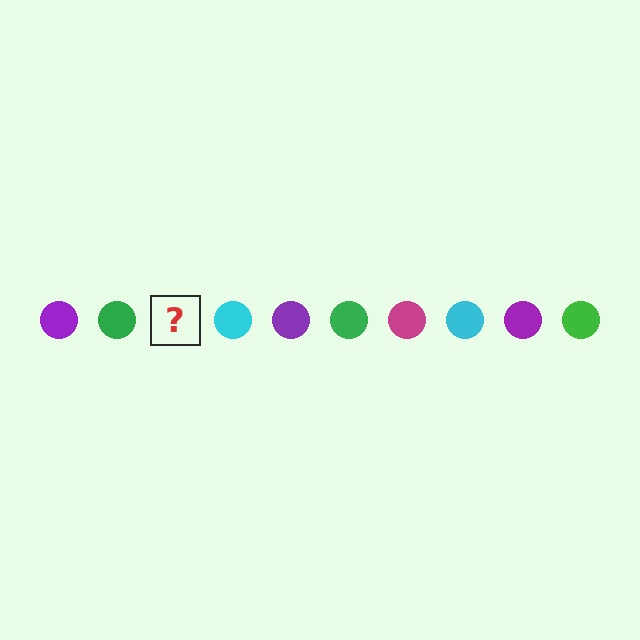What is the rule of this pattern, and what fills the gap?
The rule is that the pattern cycles through purple, green, magenta, cyan circles. The gap should be filled with a magenta circle.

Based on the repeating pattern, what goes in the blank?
The blank should be a magenta circle.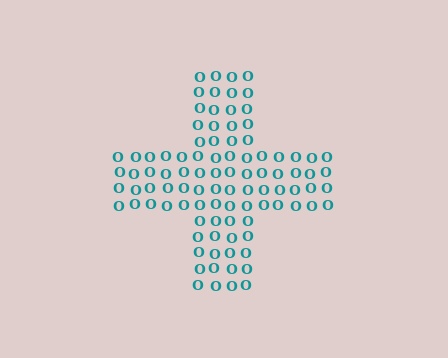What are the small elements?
The small elements are letter O's.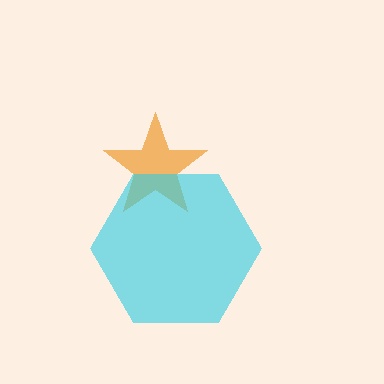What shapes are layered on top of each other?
The layered shapes are: an orange star, a cyan hexagon.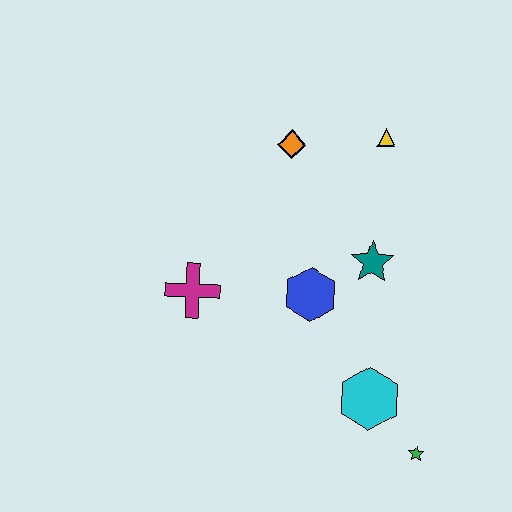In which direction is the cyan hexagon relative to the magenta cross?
The cyan hexagon is to the right of the magenta cross.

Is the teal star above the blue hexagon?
Yes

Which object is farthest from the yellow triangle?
The green star is farthest from the yellow triangle.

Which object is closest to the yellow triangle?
The orange diamond is closest to the yellow triangle.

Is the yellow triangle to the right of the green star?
No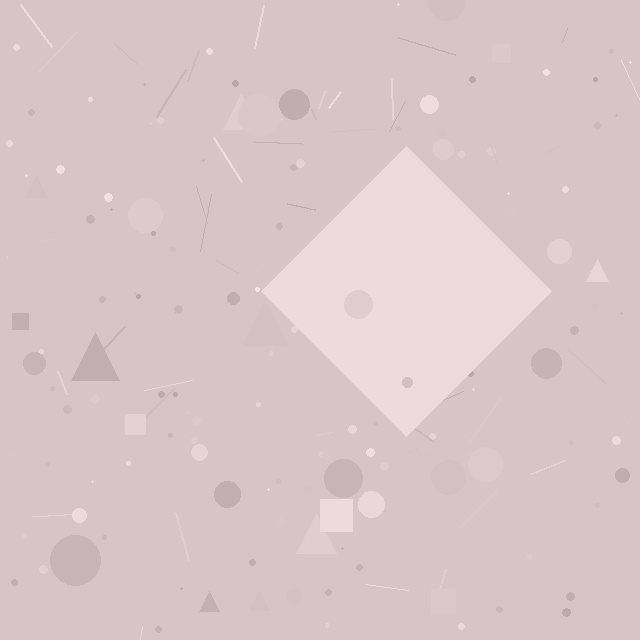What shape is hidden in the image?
A diamond is hidden in the image.